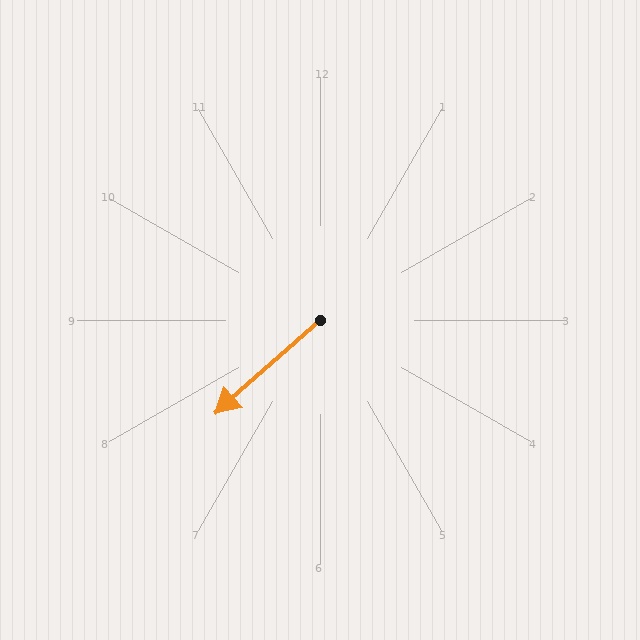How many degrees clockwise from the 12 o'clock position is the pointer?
Approximately 228 degrees.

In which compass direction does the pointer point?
Southwest.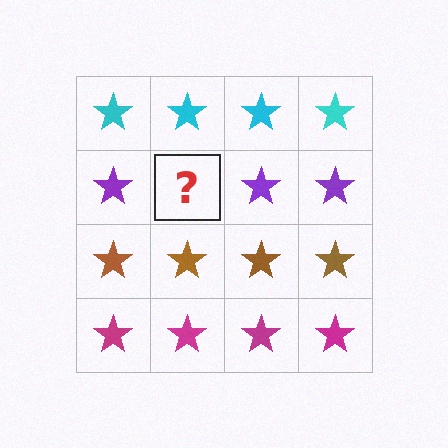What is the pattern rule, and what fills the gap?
The rule is that each row has a consistent color. The gap should be filled with a purple star.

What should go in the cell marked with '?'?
The missing cell should contain a purple star.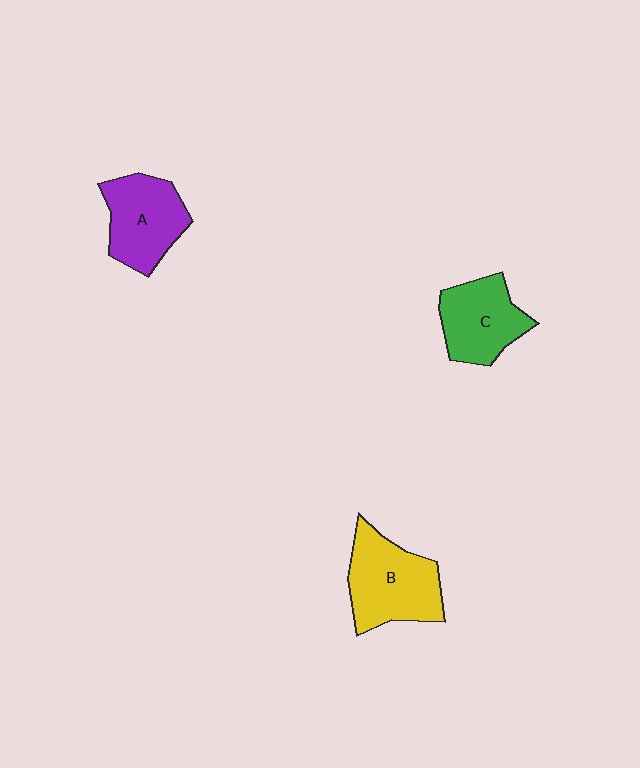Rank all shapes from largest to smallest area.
From largest to smallest: B (yellow), A (purple), C (green).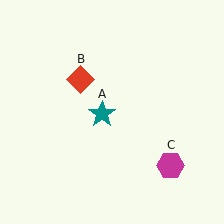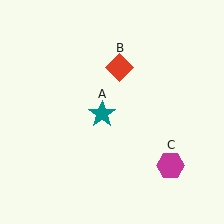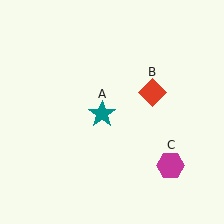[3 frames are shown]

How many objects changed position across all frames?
1 object changed position: red diamond (object B).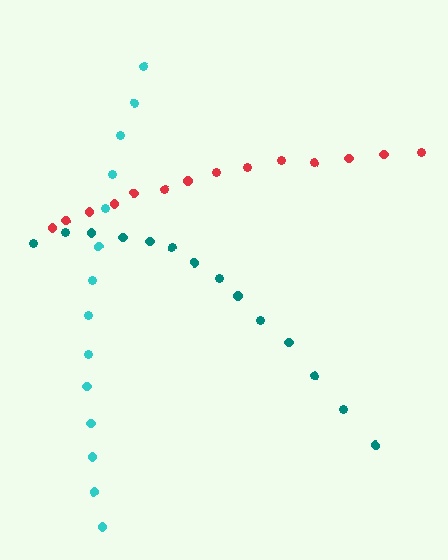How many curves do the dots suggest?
There are 3 distinct paths.